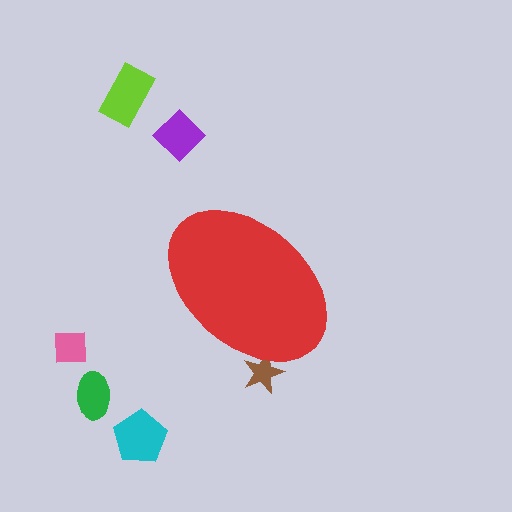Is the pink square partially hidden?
No, the pink square is fully visible.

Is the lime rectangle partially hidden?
No, the lime rectangle is fully visible.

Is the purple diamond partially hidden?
No, the purple diamond is fully visible.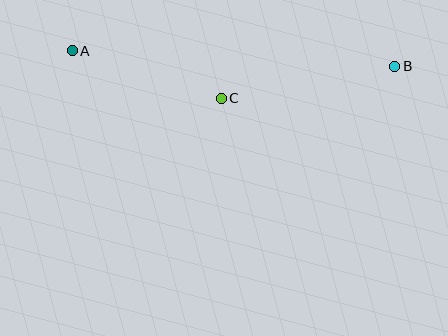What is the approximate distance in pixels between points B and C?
The distance between B and C is approximately 177 pixels.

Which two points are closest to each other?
Points A and C are closest to each other.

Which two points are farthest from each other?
Points A and B are farthest from each other.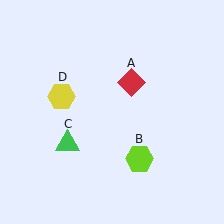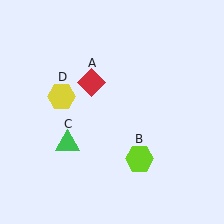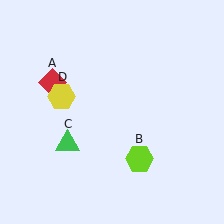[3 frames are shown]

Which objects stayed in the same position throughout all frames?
Lime hexagon (object B) and green triangle (object C) and yellow hexagon (object D) remained stationary.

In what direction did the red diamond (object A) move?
The red diamond (object A) moved left.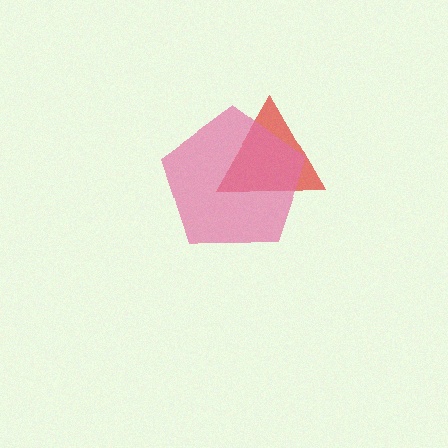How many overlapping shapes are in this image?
There are 2 overlapping shapes in the image.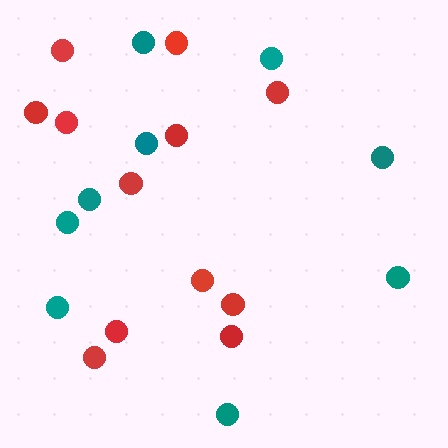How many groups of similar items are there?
There are 2 groups: one group of red circles (12) and one group of teal circles (9).